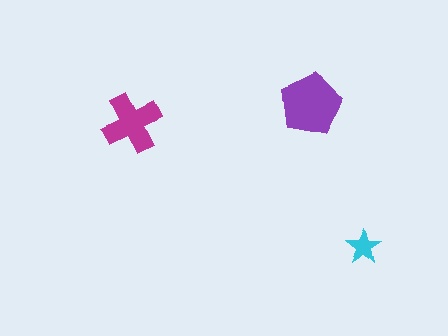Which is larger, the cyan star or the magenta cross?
The magenta cross.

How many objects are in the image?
There are 3 objects in the image.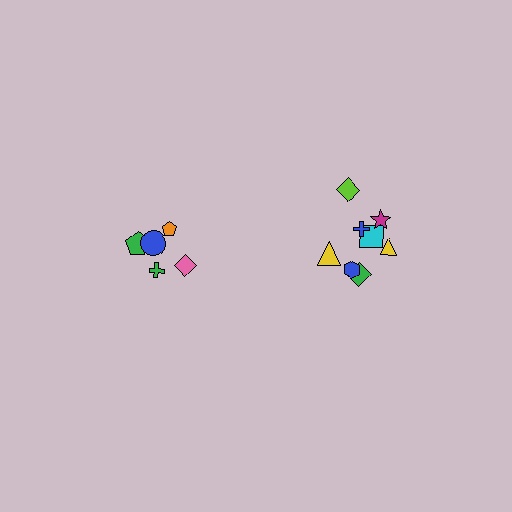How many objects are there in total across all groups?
There are 13 objects.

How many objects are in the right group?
There are 8 objects.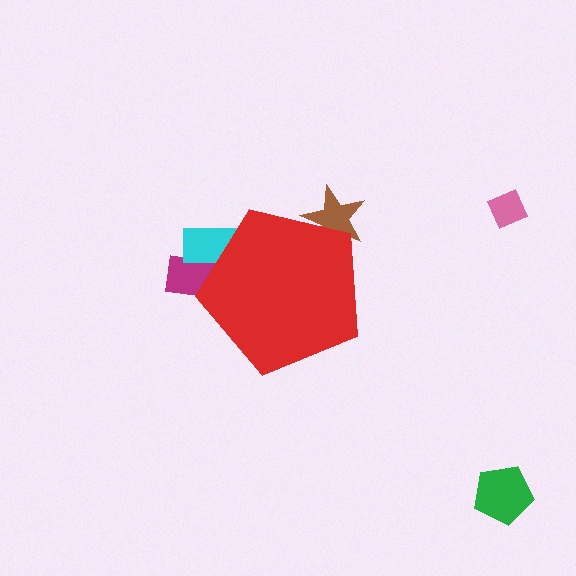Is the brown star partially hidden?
Yes, the brown star is partially hidden behind the red pentagon.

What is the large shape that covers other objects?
A red pentagon.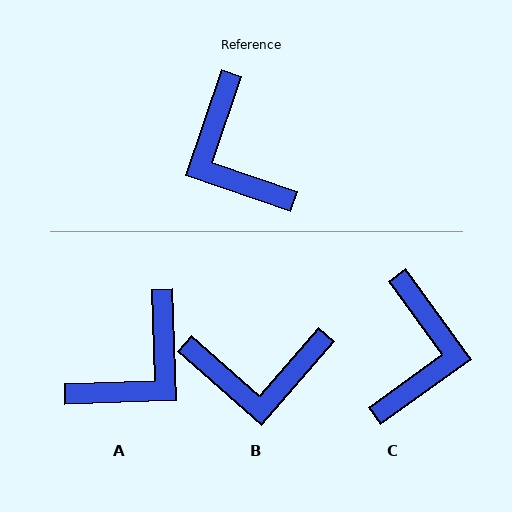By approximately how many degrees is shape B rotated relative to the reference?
Approximately 68 degrees counter-clockwise.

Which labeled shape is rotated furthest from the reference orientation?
C, about 145 degrees away.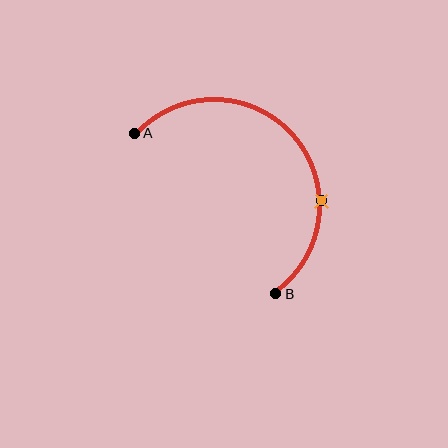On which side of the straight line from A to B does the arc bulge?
The arc bulges above and to the right of the straight line connecting A and B.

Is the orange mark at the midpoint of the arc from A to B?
No. The orange mark lies on the arc but is closer to endpoint B. The arc midpoint would be at the point on the curve equidistant along the arc from both A and B.